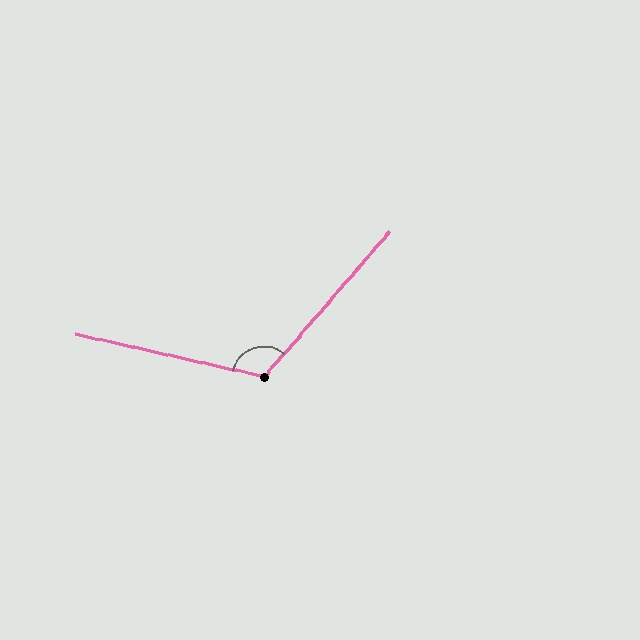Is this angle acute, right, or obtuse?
It is obtuse.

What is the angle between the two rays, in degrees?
Approximately 118 degrees.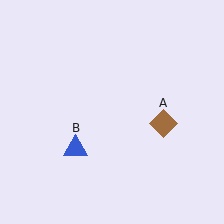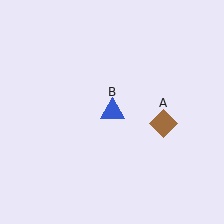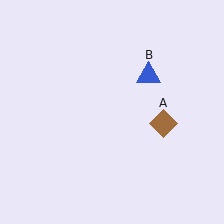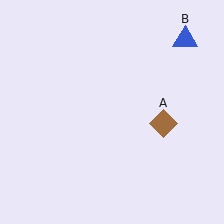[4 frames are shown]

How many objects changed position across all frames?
1 object changed position: blue triangle (object B).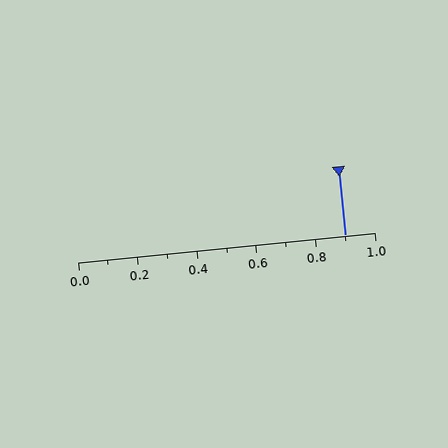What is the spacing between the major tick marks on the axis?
The major ticks are spaced 0.2 apart.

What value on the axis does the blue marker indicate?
The marker indicates approximately 0.9.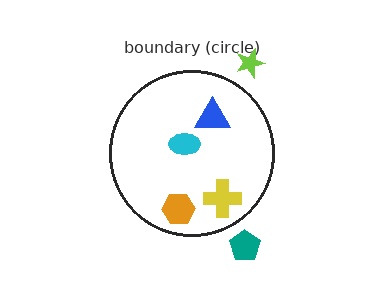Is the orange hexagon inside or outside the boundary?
Inside.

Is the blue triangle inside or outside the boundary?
Inside.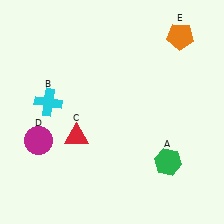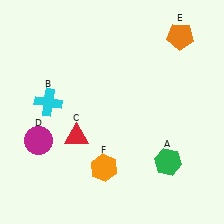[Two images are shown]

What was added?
An orange hexagon (F) was added in Image 2.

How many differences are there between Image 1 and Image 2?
There is 1 difference between the two images.